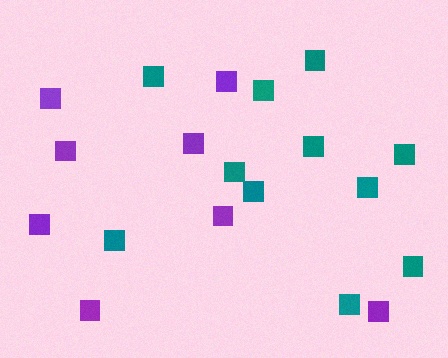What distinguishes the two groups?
There are 2 groups: one group of purple squares (8) and one group of teal squares (11).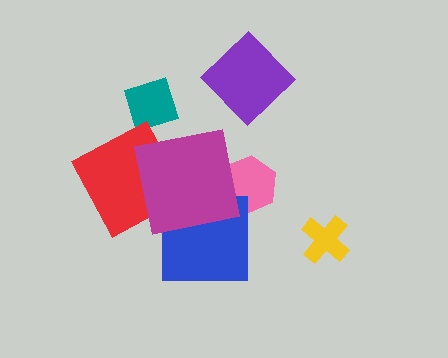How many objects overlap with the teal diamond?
0 objects overlap with the teal diamond.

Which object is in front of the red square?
The magenta square is in front of the red square.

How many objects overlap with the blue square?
1 object overlaps with the blue square.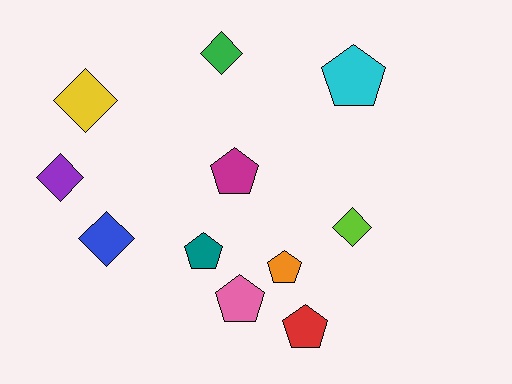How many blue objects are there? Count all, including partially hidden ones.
There is 1 blue object.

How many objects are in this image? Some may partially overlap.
There are 11 objects.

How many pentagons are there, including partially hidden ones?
There are 6 pentagons.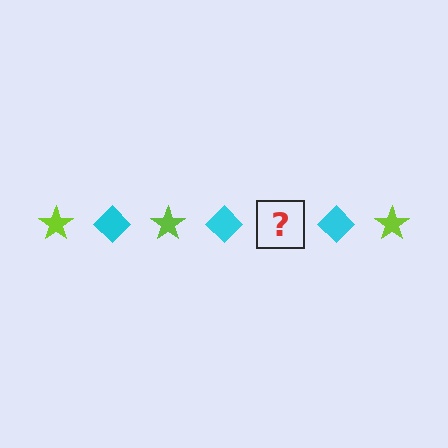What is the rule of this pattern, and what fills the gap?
The rule is that the pattern alternates between lime star and cyan diamond. The gap should be filled with a lime star.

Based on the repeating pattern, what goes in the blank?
The blank should be a lime star.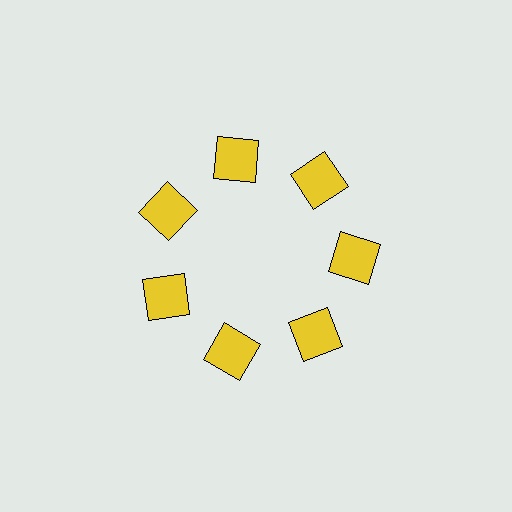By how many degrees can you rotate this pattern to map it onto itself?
The pattern maps onto itself every 51 degrees of rotation.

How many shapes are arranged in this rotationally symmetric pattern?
There are 7 shapes, arranged in 7 groups of 1.